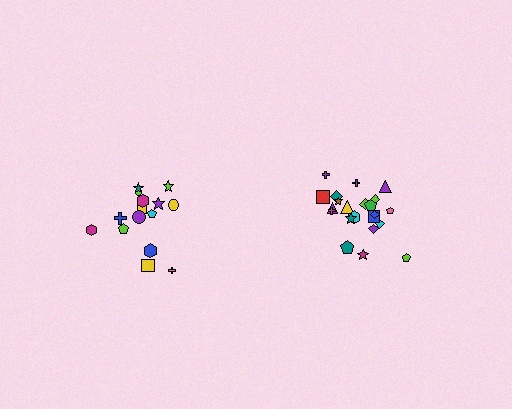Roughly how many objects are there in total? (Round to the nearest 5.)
Roughly 35 objects in total.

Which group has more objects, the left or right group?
The right group.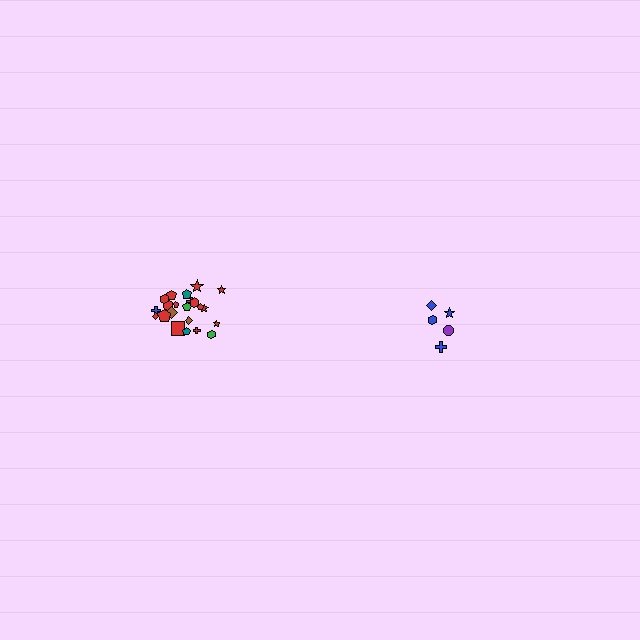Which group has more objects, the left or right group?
The left group.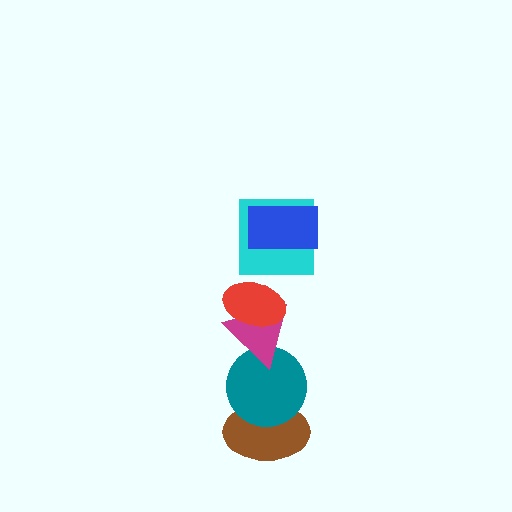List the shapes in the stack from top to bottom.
From top to bottom: the blue rectangle, the cyan square, the red ellipse, the magenta triangle, the teal circle, the brown ellipse.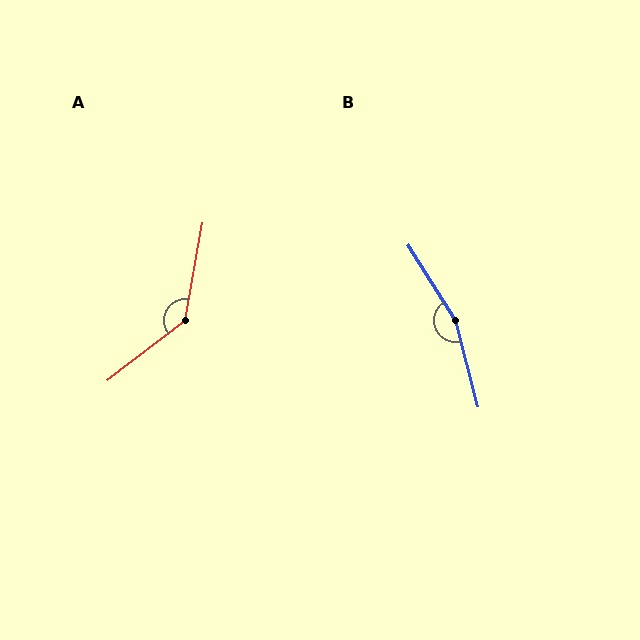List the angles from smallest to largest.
A (138°), B (162°).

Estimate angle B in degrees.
Approximately 162 degrees.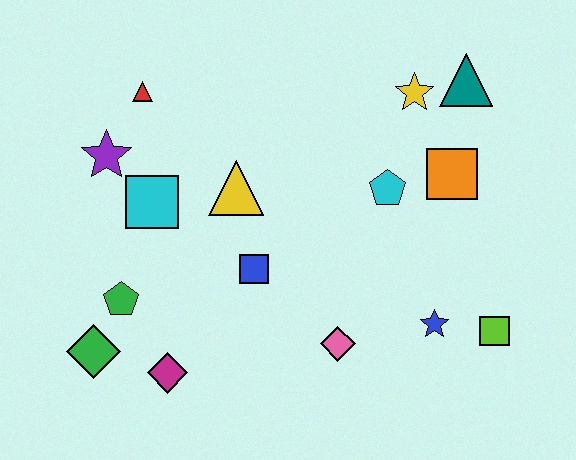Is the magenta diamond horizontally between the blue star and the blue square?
No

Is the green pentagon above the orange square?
No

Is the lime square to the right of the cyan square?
Yes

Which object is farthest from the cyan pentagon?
The green diamond is farthest from the cyan pentagon.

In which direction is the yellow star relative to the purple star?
The yellow star is to the right of the purple star.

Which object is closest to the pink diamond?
The blue star is closest to the pink diamond.